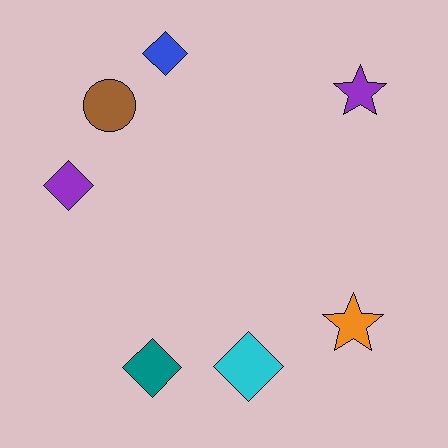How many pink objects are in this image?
There are no pink objects.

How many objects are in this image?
There are 7 objects.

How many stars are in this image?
There are 2 stars.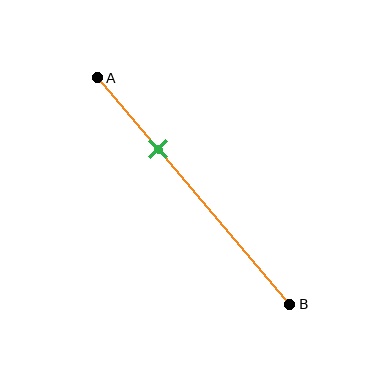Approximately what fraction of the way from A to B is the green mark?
The green mark is approximately 30% of the way from A to B.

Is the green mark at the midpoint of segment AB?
No, the mark is at about 30% from A, not at the 50% midpoint.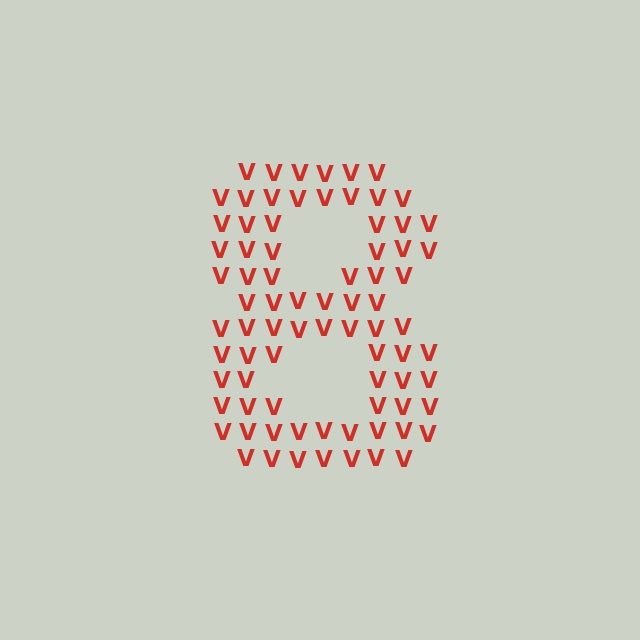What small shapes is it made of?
It is made of small letter V's.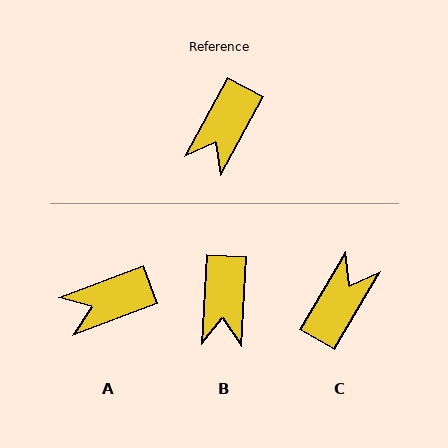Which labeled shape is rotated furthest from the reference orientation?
C, about 178 degrees away.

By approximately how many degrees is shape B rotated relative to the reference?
Approximately 25 degrees counter-clockwise.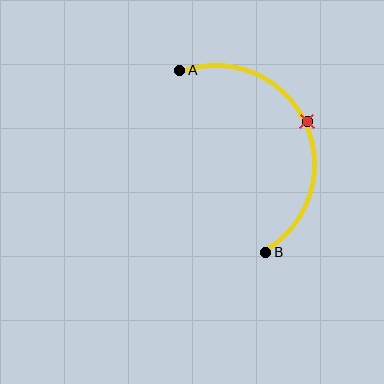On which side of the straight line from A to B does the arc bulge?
The arc bulges to the right of the straight line connecting A and B.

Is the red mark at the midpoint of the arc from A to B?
Yes. The red mark lies on the arc at equal arc-length from both A and B — it is the arc midpoint.